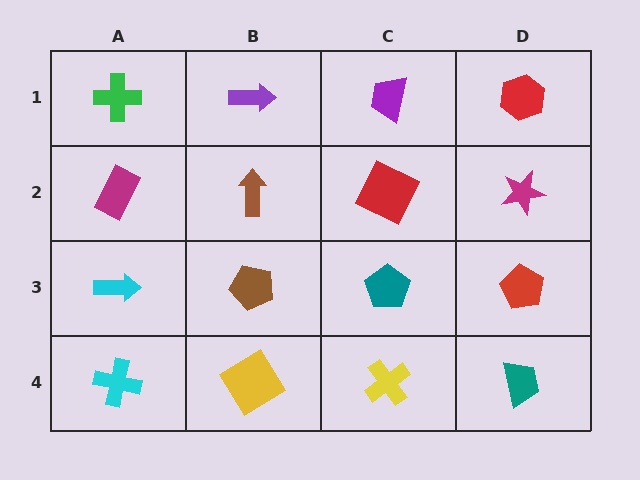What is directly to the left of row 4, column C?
A yellow diamond.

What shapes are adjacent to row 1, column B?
A brown arrow (row 2, column B), a green cross (row 1, column A), a purple trapezoid (row 1, column C).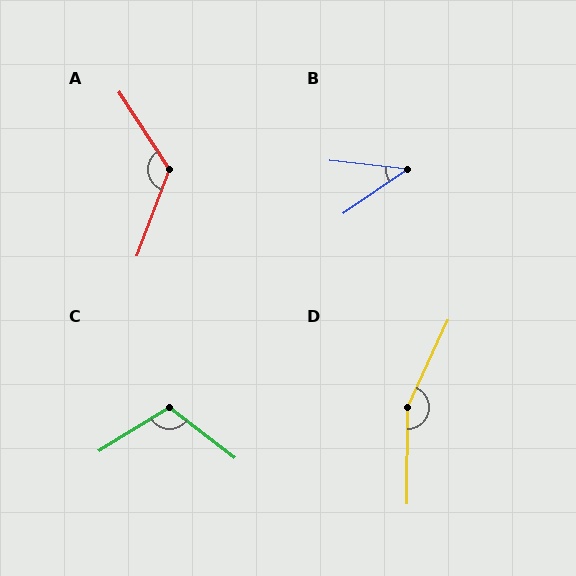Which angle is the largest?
D, at approximately 156 degrees.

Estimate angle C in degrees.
Approximately 111 degrees.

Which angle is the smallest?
B, at approximately 41 degrees.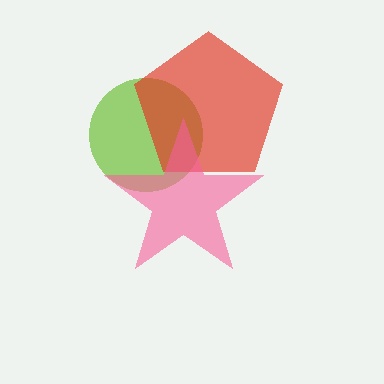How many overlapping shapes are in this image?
There are 3 overlapping shapes in the image.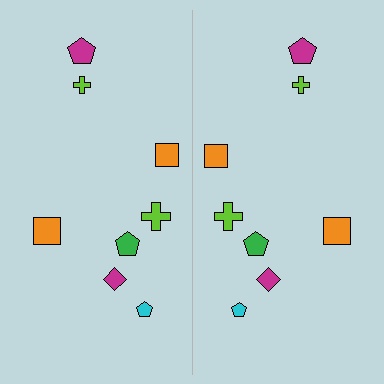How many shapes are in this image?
There are 16 shapes in this image.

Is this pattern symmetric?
Yes, this pattern has bilateral (reflection) symmetry.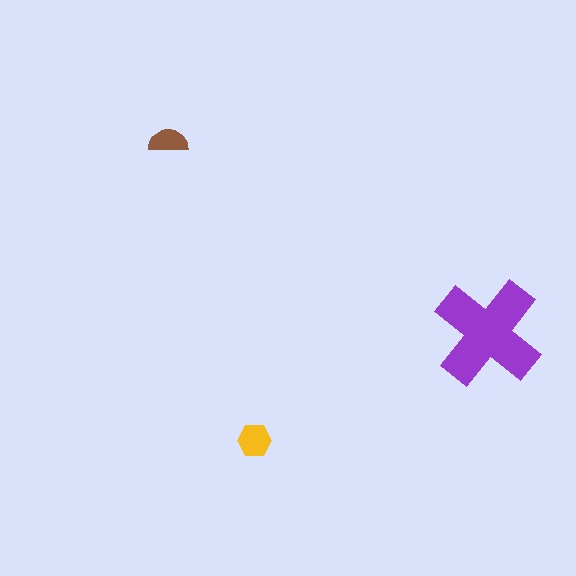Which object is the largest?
The purple cross.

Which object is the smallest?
The brown semicircle.